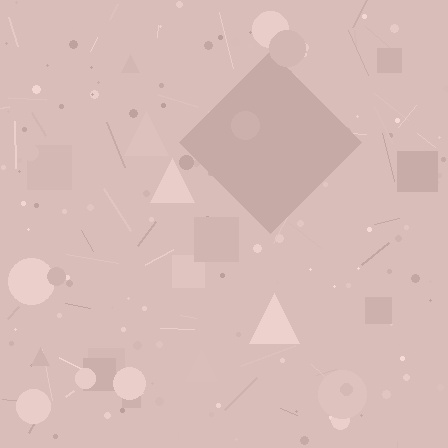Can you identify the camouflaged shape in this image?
The camouflaged shape is a diamond.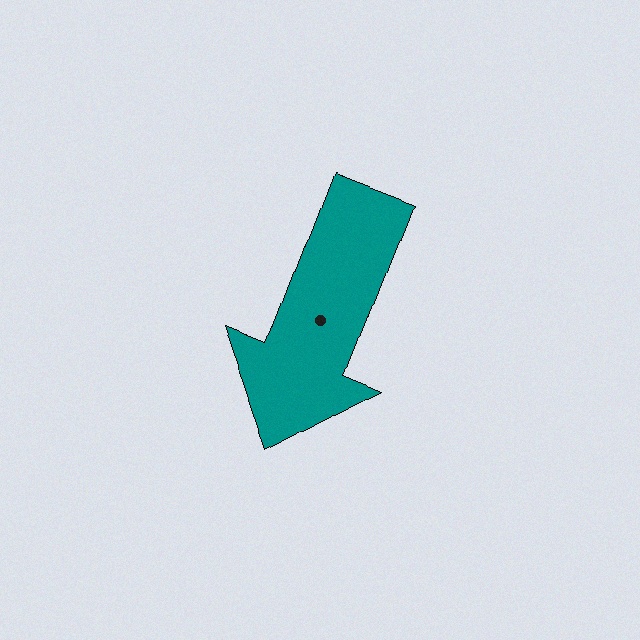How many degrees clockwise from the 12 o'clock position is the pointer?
Approximately 201 degrees.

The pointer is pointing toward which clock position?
Roughly 7 o'clock.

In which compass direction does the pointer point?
South.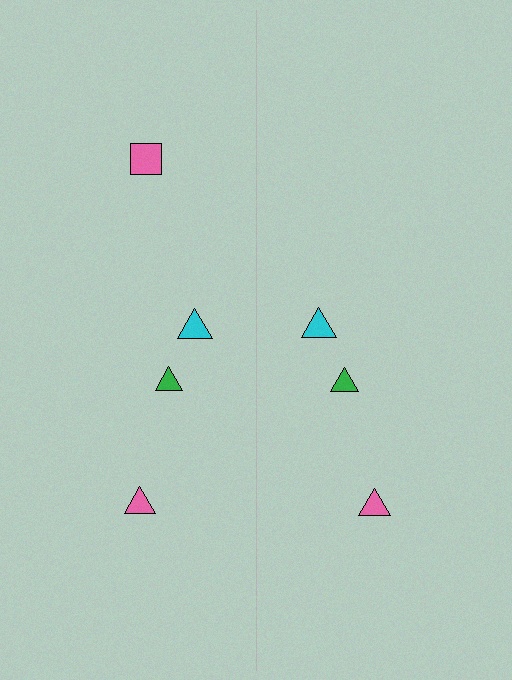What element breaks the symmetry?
A pink square is missing from the right side.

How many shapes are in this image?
There are 7 shapes in this image.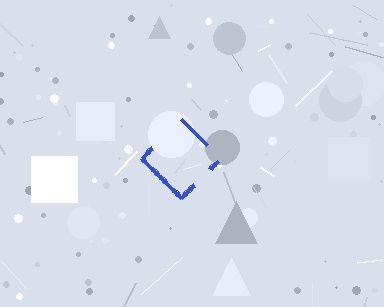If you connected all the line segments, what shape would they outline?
They would outline a diamond.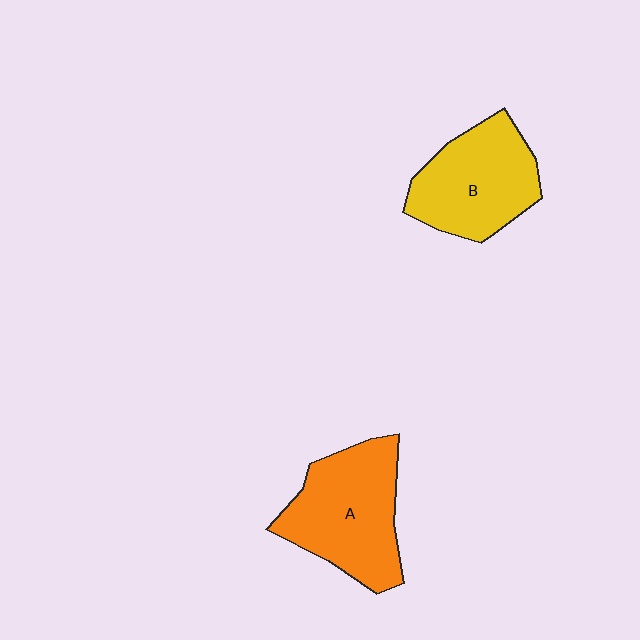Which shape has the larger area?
Shape A (orange).